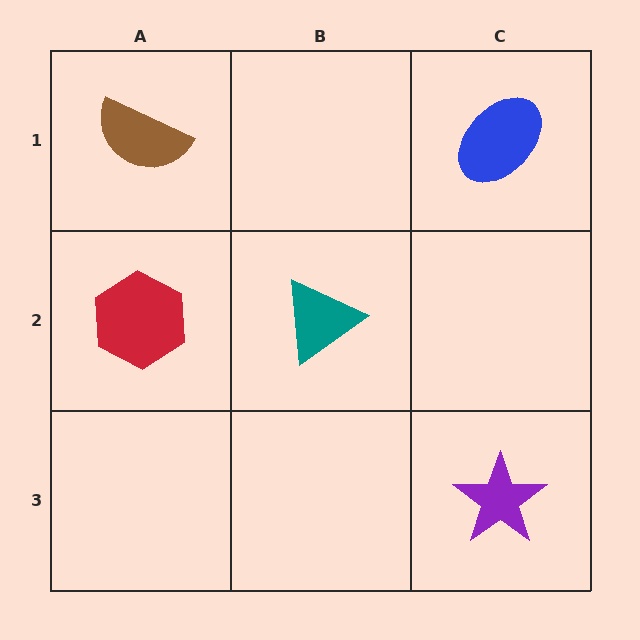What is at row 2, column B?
A teal triangle.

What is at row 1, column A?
A brown semicircle.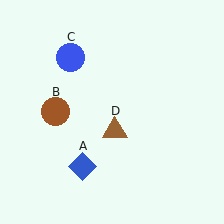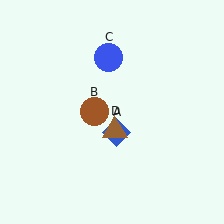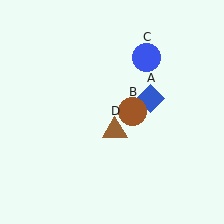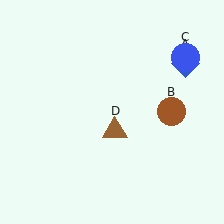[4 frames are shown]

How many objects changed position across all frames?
3 objects changed position: blue diamond (object A), brown circle (object B), blue circle (object C).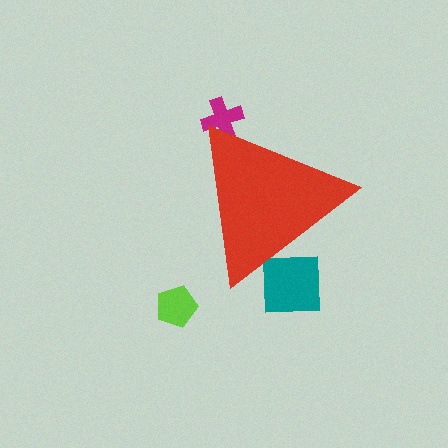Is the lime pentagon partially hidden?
No, the lime pentagon is fully visible.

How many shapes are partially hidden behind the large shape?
2 shapes are partially hidden.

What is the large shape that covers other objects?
A red triangle.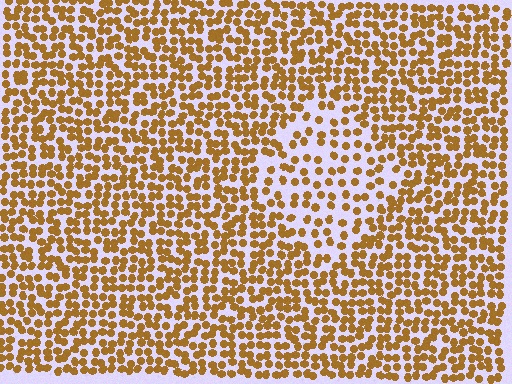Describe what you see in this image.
The image contains small brown elements arranged at two different densities. A diamond-shaped region is visible where the elements are less densely packed than the surrounding area.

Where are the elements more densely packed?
The elements are more densely packed outside the diamond boundary.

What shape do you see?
I see a diamond.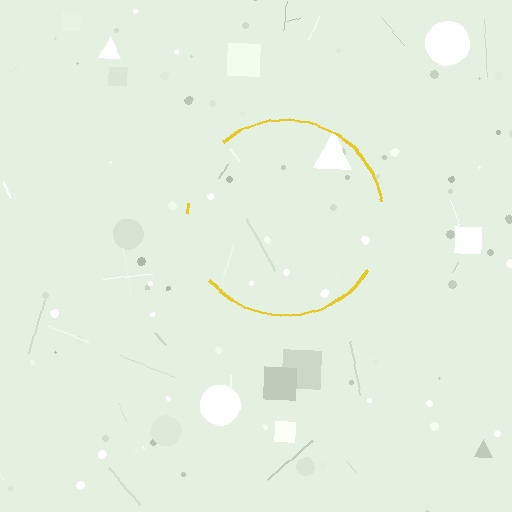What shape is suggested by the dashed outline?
The dashed outline suggests a circle.